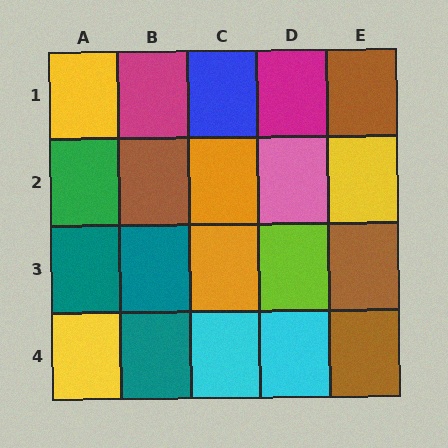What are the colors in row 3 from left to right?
Teal, teal, orange, lime, brown.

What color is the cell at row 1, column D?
Magenta.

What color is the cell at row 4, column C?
Cyan.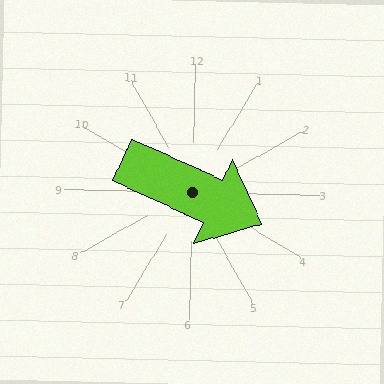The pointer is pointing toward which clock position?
Roughly 4 o'clock.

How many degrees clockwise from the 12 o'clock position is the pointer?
Approximately 113 degrees.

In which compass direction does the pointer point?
Southeast.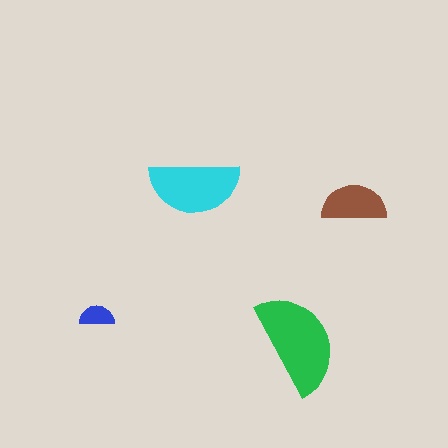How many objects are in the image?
There are 4 objects in the image.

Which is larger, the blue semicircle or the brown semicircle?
The brown one.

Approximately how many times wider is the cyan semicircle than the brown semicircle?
About 1.5 times wider.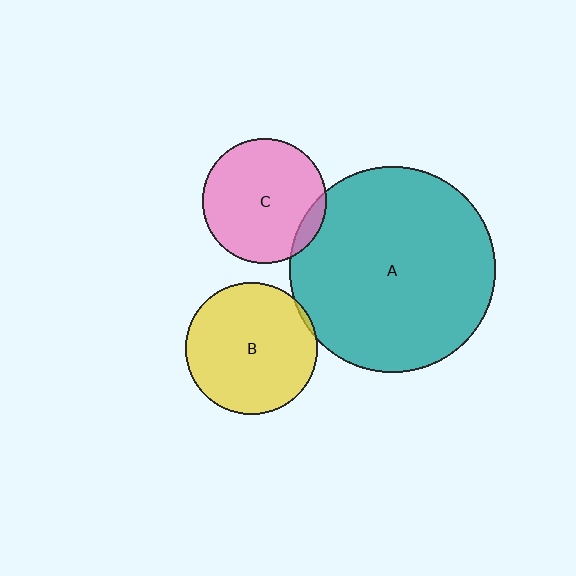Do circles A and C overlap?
Yes.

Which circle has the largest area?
Circle A (teal).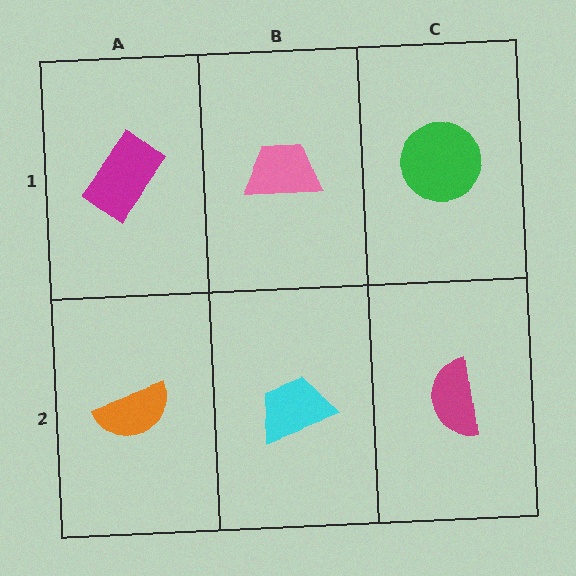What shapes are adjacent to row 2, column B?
A pink trapezoid (row 1, column B), an orange semicircle (row 2, column A), a magenta semicircle (row 2, column C).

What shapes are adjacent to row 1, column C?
A magenta semicircle (row 2, column C), a pink trapezoid (row 1, column B).